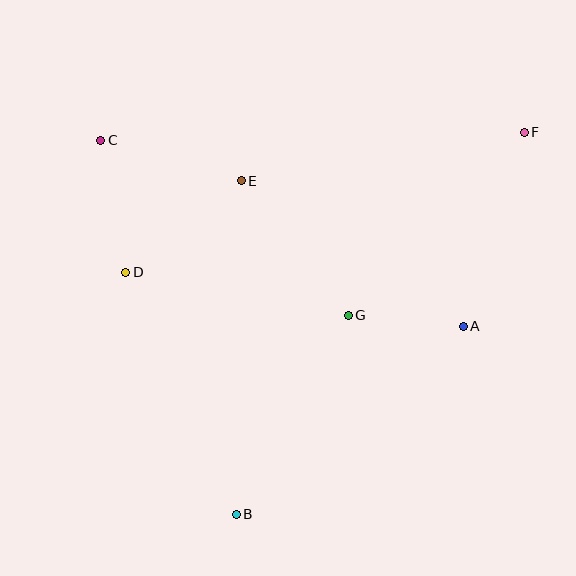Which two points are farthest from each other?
Points B and F are farthest from each other.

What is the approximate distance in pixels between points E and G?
The distance between E and G is approximately 172 pixels.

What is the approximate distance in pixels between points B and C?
The distance between B and C is approximately 398 pixels.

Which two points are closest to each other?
Points A and G are closest to each other.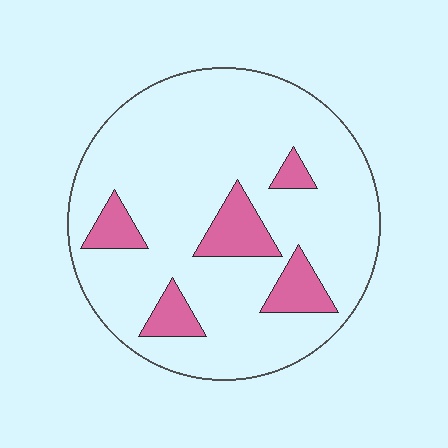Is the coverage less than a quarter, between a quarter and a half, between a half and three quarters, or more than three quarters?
Less than a quarter.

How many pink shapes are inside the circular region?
5.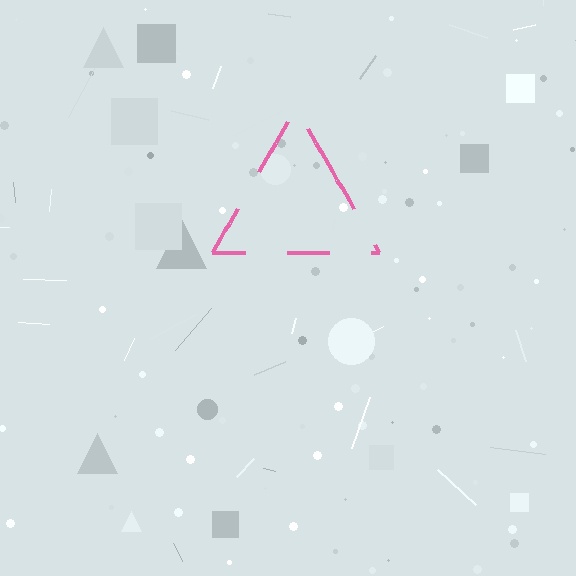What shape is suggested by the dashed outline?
The dashed outline suggests a triangle.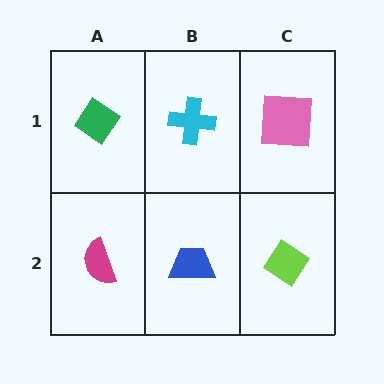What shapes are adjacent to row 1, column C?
A lime diamond (row 2, column C), a cyan cross (row 1, column B).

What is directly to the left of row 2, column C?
A blue trapezoid.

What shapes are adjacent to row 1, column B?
A blue trapezoid (row 2, column B), a green diamond (row 1, column A), a pink square (row 1, column C).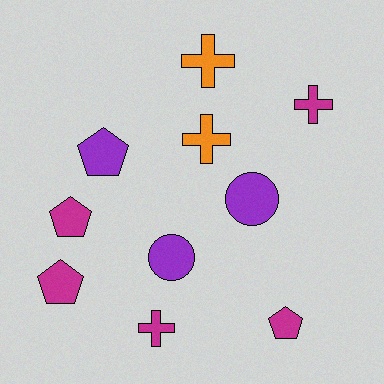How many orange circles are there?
There are no orange circles.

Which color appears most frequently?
Magenta, with 5 objects.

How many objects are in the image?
There are 10 objects.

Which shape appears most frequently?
Cross, with 4 objects.